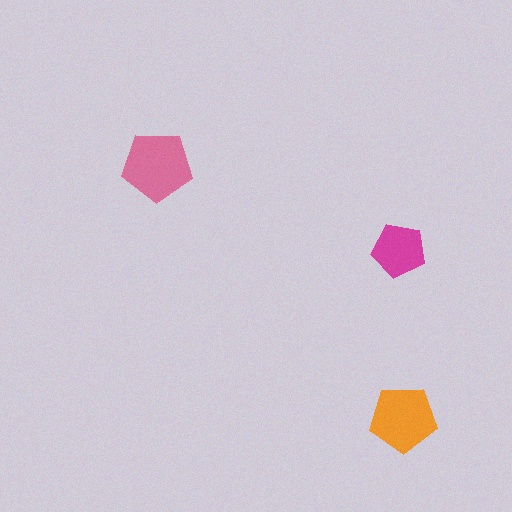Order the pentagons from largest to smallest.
the pink one, the orange one, the magenta one.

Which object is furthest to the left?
The pink pentagon is leftmost.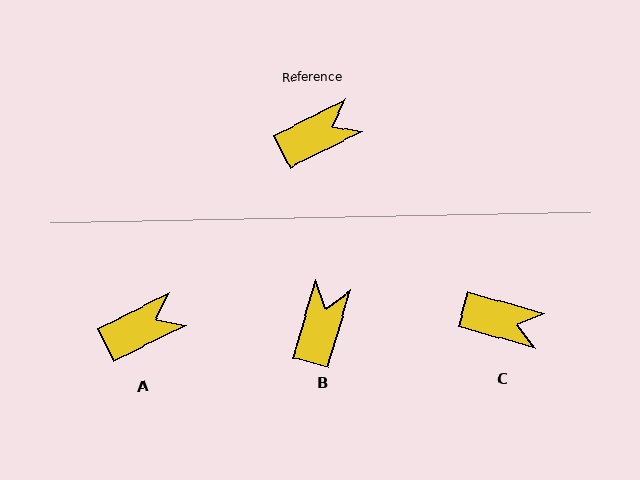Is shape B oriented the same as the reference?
No, it is off by about 48 degrees.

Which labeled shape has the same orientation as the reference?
A.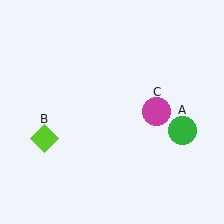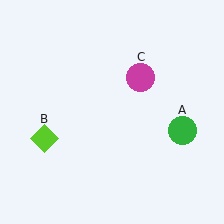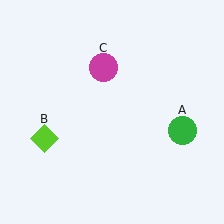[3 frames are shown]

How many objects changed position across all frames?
1 object changed position: magenta circle (object C).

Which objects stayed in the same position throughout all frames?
Green circle (object A) and lime diamond (object B) remained stationary.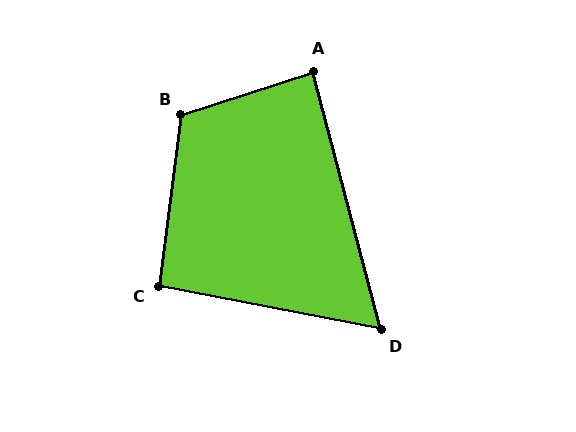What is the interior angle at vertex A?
Approximately 86 degrees (approximately right).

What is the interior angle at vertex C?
Approximately 94 degrees (approximately right).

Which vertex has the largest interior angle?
B, at approximately 116 degrees.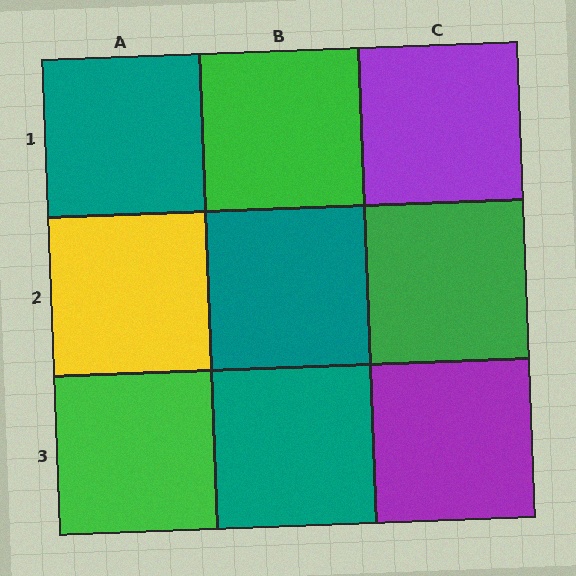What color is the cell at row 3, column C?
Purple.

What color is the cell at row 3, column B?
Teal.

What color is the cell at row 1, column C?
Purple.